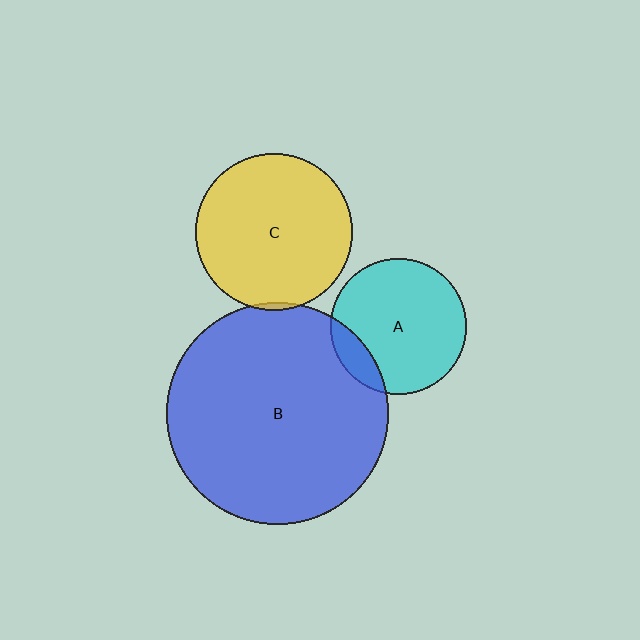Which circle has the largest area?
Circle B (blue).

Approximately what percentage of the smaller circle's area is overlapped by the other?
Approximately 5%.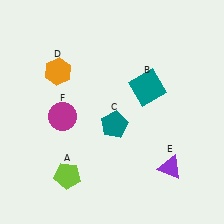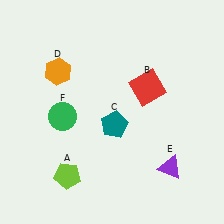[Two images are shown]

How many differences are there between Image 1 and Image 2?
There are 2 differences between the two images.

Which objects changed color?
B changed from teal to red. F changed from magenta to green.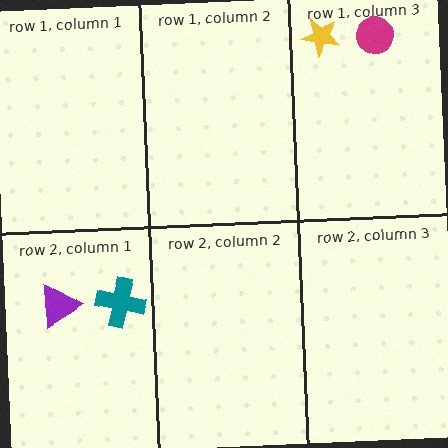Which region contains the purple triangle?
The row 2, column 1 region.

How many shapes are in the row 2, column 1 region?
2.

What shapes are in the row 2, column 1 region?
The purple triangle, the teal cross.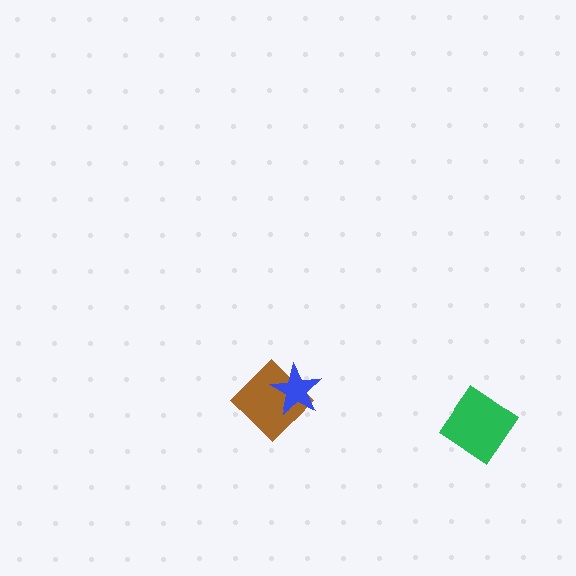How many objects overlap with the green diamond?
0 objects overlap with the green diamond.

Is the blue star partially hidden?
No, no other shape covers it.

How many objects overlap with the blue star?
1 object overlaps with the blue star.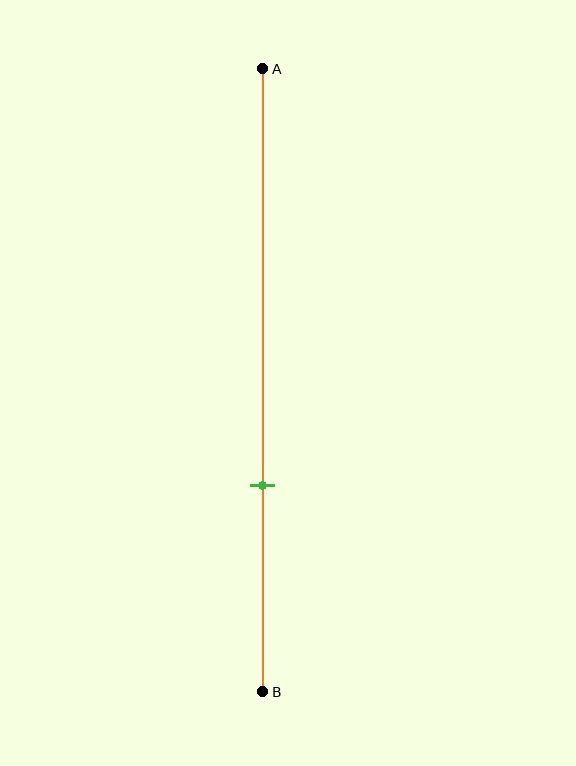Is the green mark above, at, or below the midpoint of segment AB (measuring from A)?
The green mark is below the midpoint of segment AB.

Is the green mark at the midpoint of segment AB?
No, the mark is at about 65% from A, not at the 50% midpoint.